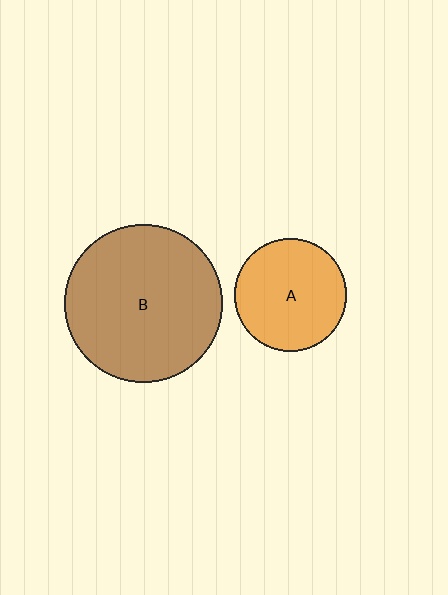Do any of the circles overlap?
No, none of the circles overlap.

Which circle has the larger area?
Circle B (brown).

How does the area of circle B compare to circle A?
Approximately 2.0 times.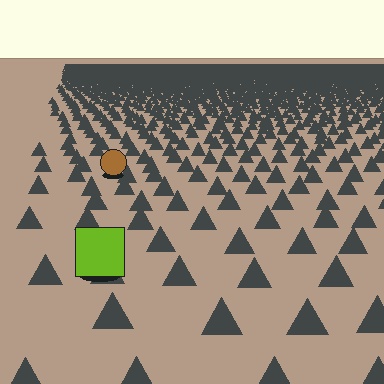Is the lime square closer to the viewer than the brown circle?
Yes. The lime square is closer — you can tell from the texture gradient: the ground texture is coarser near it.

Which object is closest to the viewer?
The lime square is closest. The texture marks near it are larger and more spread out.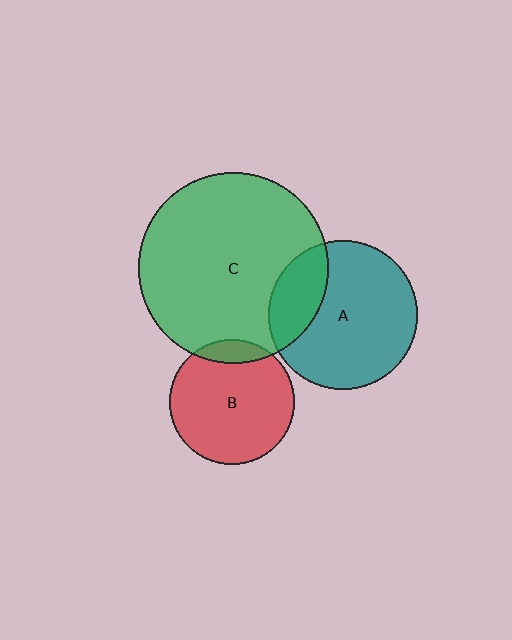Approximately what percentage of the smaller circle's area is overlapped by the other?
Approximately 25%.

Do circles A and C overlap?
Yes.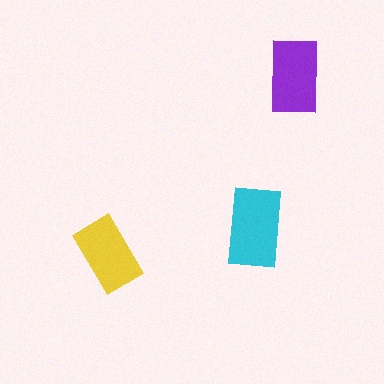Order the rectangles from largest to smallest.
the cyan one, the purple one, the yellow one.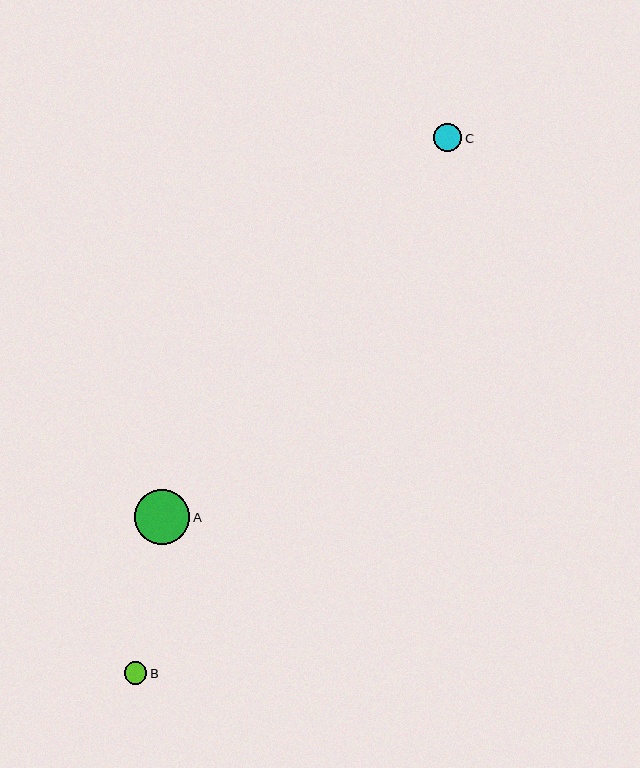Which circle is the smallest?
Circle B is the smallest with a size of approximately 22 pixels.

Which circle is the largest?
Circle A is the largest with a size of approximately 55 pixels.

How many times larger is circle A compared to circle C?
Circle A is approximately 2.0 times the size of circle C.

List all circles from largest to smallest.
From largest to smallest: A, C, B.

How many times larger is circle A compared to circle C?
Circle A is approximately 2.0 times the size of circle C.